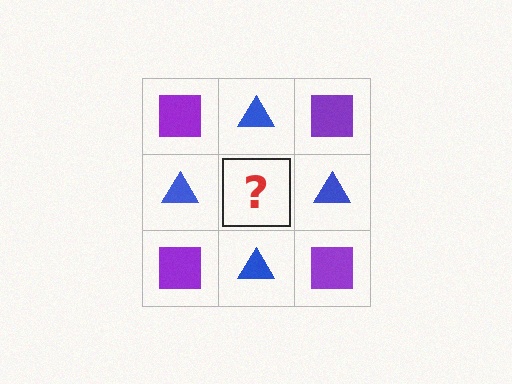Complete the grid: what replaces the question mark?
The question mark should be replaced with a purple square.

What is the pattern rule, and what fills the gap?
The rule is that it alternates purple square and blue triangle in a checkerboard pattern. The gap should be filled with a purple square.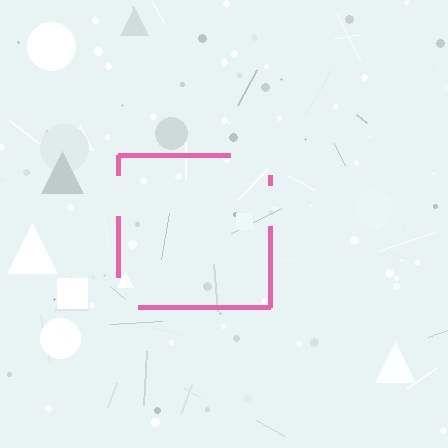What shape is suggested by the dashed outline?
The dashed outline suggests a square.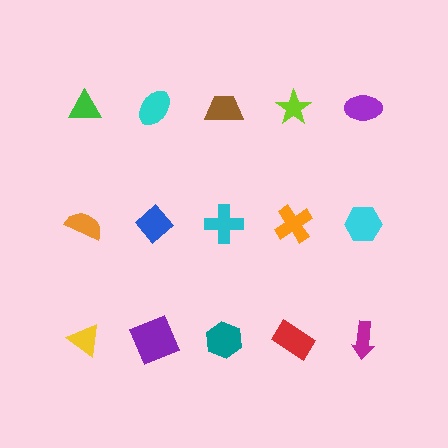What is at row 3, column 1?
A yellow triangle.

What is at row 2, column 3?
A cyan cross.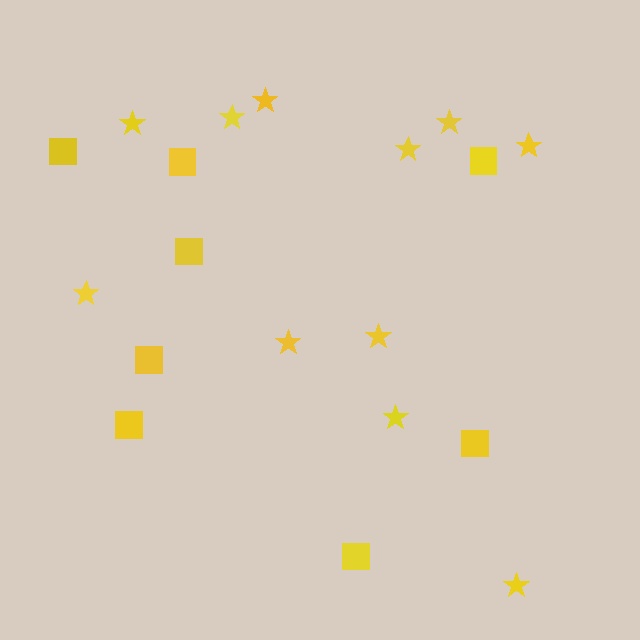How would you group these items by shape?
There are 2 groups: one group of stars (11) and one group of squares (8).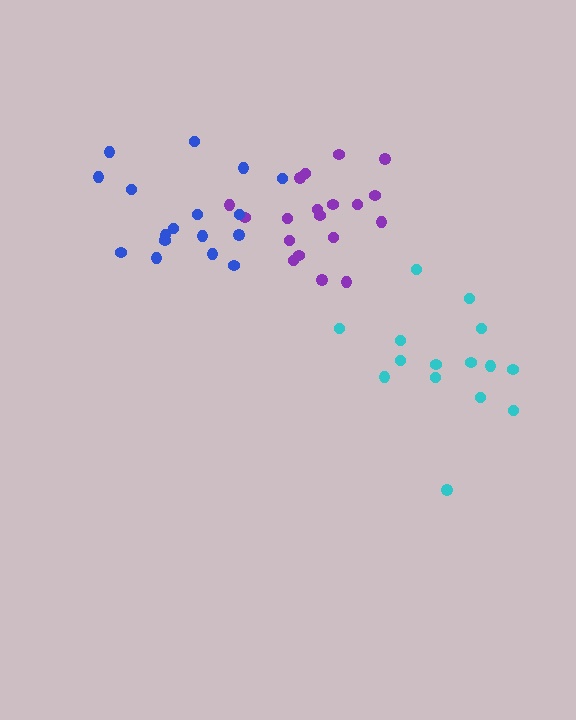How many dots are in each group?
Group 1: 19 dots, Group 2: 17 dots, Group 3: 15 dots (51 total).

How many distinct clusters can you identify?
There are 3 distinct clusters.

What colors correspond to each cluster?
The clusters are colored: purple, blue, cyan.